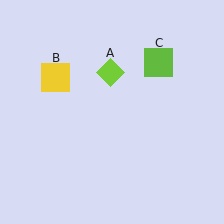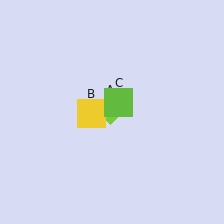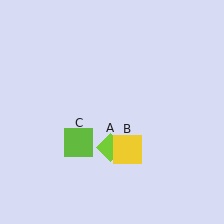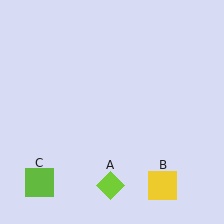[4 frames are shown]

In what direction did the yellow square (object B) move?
The yellow square (object B) moved down and to the right.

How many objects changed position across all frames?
3 objects changed position: lime diamond (object A), yellow square (object B), lime square (object C).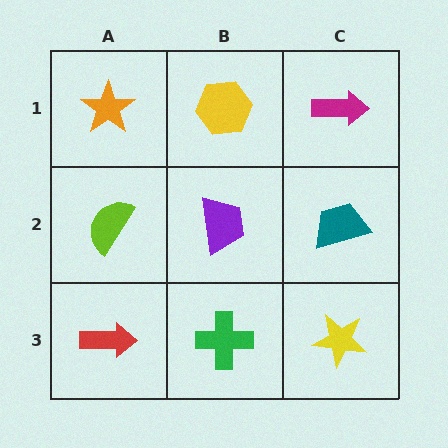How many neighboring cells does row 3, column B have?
3.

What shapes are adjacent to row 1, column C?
A teal trapezoid (row 2, column C), a yellow hexagon (row 1, column B).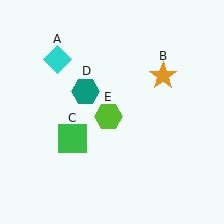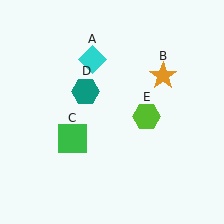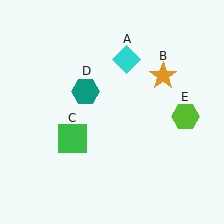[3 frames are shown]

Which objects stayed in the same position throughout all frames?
Orange star (object B) and green square (object C) and teal hexagon (object D) remained stationary.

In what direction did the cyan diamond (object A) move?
The cyan diamond (object A) moved right.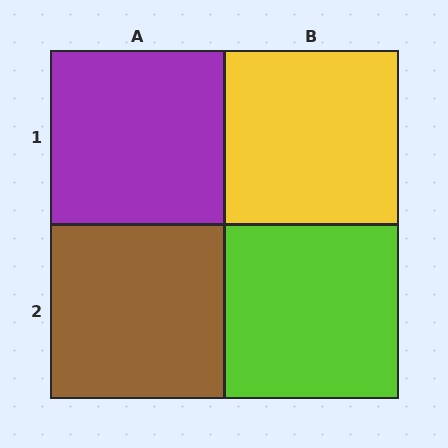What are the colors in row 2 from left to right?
Brown, lime.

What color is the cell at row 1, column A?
Purple.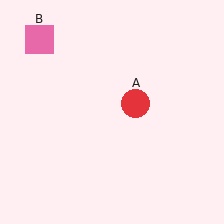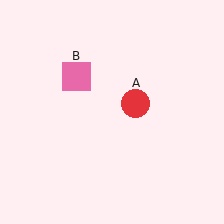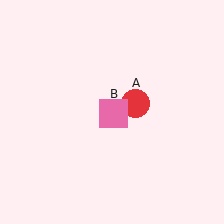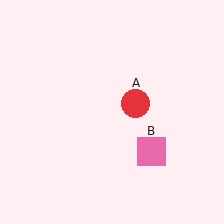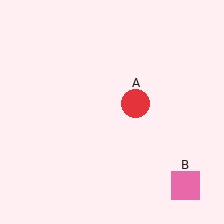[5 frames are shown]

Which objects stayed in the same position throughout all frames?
Red circle (object A) remained stationary.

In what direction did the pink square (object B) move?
The pink square (object B) moved down and to the right.